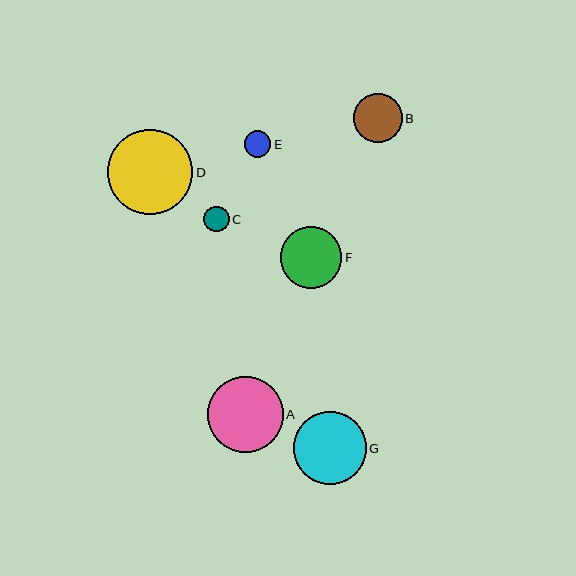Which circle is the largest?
Circle D is the largest with a size of approximately 85 pixels.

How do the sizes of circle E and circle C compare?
Circle E and circle C are approximately the same size.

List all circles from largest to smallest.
From largest to smallest: D, A, G, F, B, E, C.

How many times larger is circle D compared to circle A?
Circle D is approximately 1.1 times the size of circle A.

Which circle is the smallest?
Circle C is the smallest with a size of approximately 26 pixels.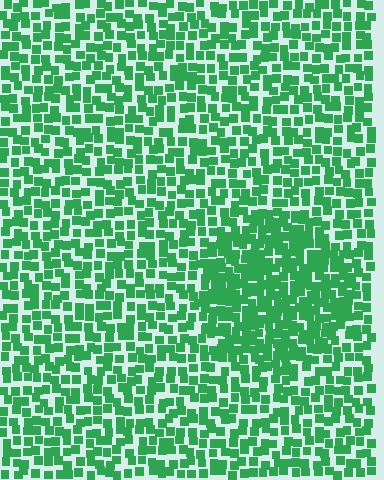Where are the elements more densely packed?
The elements are more densely packed inside the circle boundary.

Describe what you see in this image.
The image contains small green elements arranged at two different densities. A circle-shaped region is visible where the elements are more densely packed than the surrounding area.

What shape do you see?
I see a circle.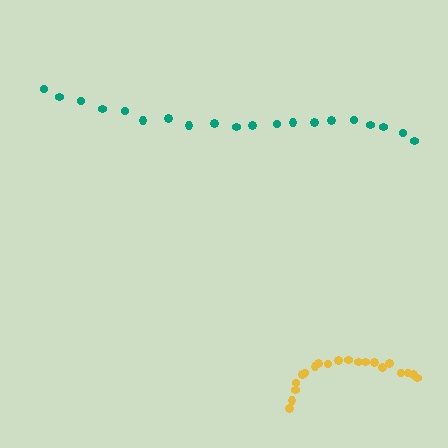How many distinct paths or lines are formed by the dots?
There are 2 distinct paths.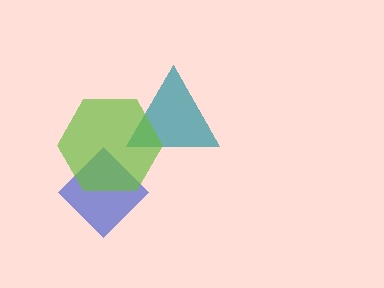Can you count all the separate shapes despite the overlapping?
Yes, there are 3 separate shapes.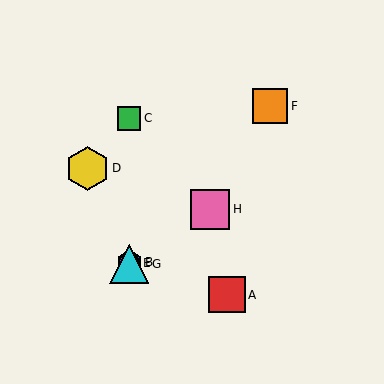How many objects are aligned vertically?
4 objects (B, C, E, G) are aligned vertically.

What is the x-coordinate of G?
Object G is at x≈129.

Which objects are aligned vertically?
Objects B, C, E, G are aligned vertically.